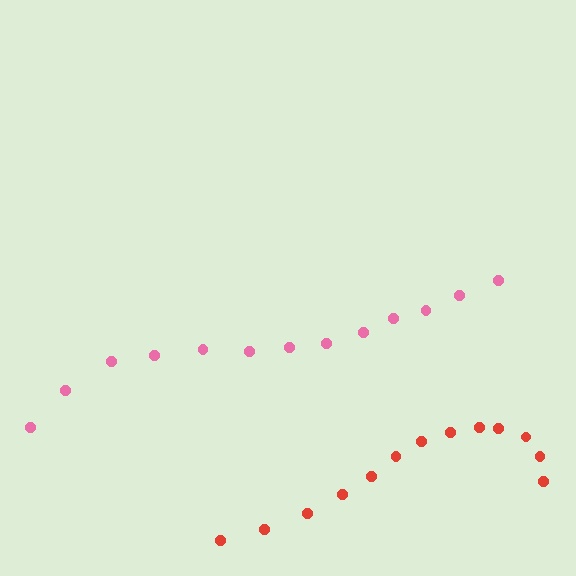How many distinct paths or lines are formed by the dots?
There are 2 distinct paths.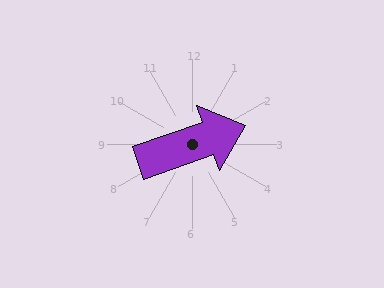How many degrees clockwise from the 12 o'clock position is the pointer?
Approximately 71 degrees.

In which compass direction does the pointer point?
East.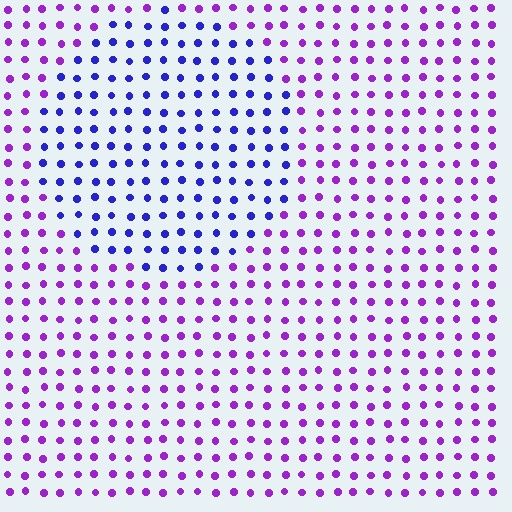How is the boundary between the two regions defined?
The boundary is defined purely by a slight shift in hue (about 43 degrees). Spacing, size, and orientation are identical on both sides.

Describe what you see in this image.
The image is filled with small purple elements in a uniform arrangement. A circle-shaped region is visible where the elements are tinted to a slightly different hue, forming a subtle color boundary.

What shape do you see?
I see a circle.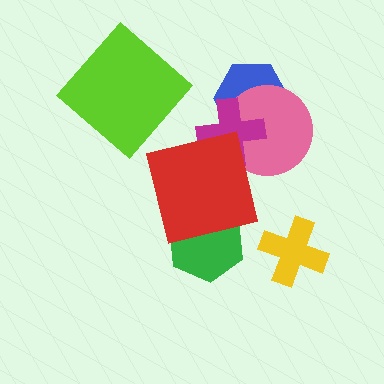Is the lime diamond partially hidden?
No, no other shape covers it.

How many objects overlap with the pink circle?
2 objects overlap with the pink circle.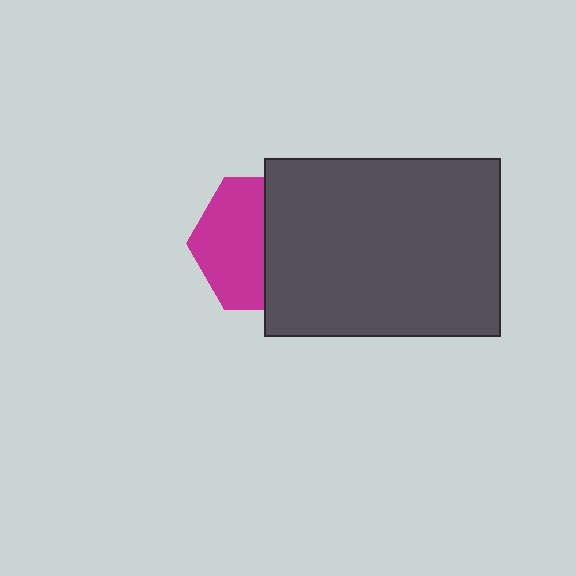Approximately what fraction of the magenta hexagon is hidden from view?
Roughly 49% of the magenta hexagon is hidden behind the dark gray rectangle.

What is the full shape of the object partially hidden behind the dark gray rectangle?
The partially hidden object is a magenta hexagon.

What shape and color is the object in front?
The object in front is a dark gray rectangle.